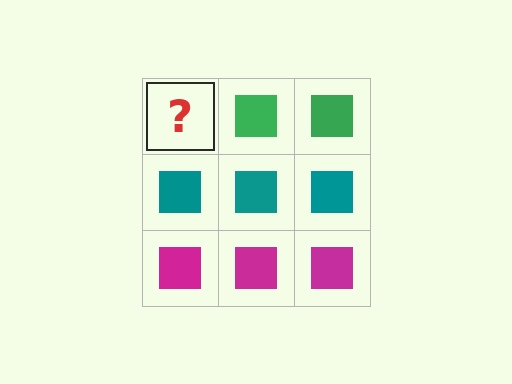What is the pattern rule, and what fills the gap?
The rule is that each row has a consistent color. The gap should be filled with a green square.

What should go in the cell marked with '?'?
The missing cell should contain a green square.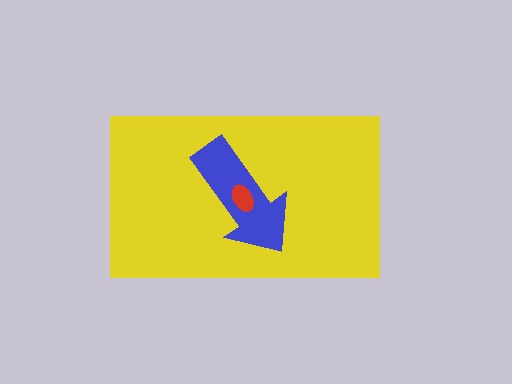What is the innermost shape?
The red ellipse.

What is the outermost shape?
The yellow rectangle.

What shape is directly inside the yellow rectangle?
The blue arrow.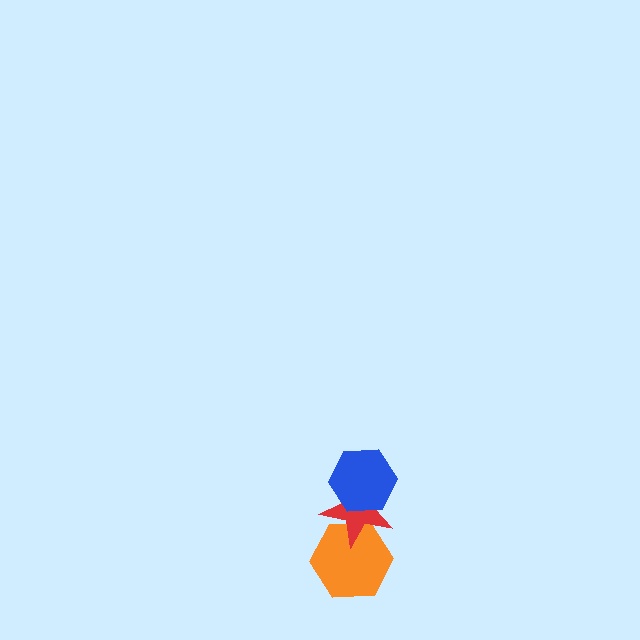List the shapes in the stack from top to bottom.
From top to bottom: the blue hexagon, the red star, the orange hexagon.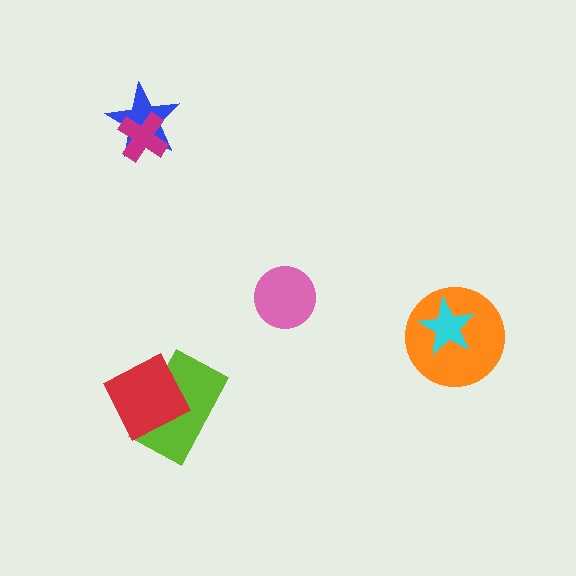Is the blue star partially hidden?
Yes, it is partially covered by another shape.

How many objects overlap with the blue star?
1 object overlaps with the blue star.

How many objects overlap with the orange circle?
1 object overlaps with the orange circle.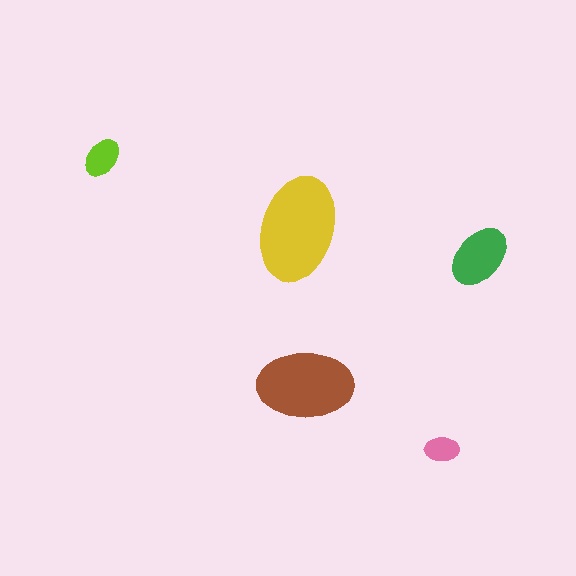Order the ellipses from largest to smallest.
the yellow one, the brown one, the green one, the lime one, the pink one.